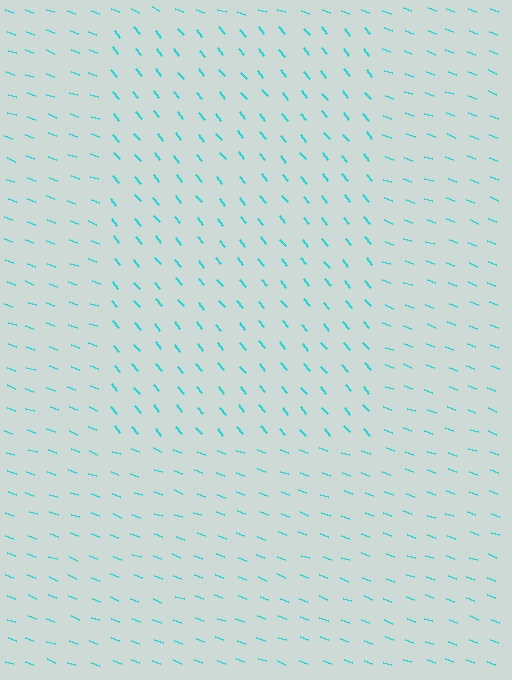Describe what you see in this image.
The image is filled with small cyan line segments. A rectangle region in the image has lines oriented differently from the surrounding lines, creating a visible texture boundary.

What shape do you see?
I see a rectangle.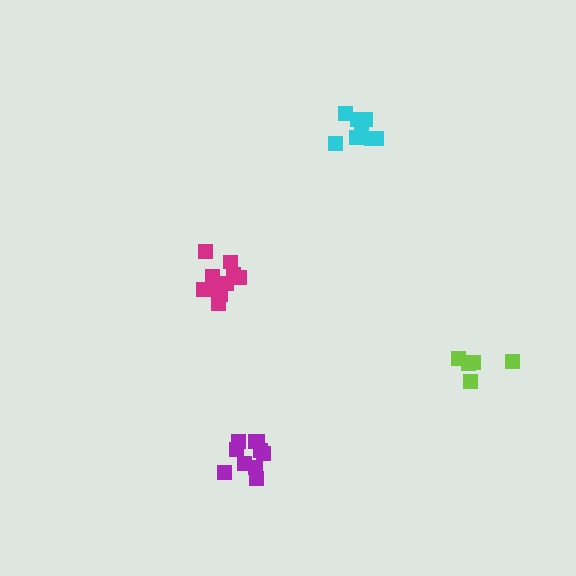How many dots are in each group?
Group 1: 5 dots, Group 2: 10 dots, Group 3: 8 dots, Group 4: 10 dots (33 total).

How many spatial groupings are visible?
There are 4 spatial groupings.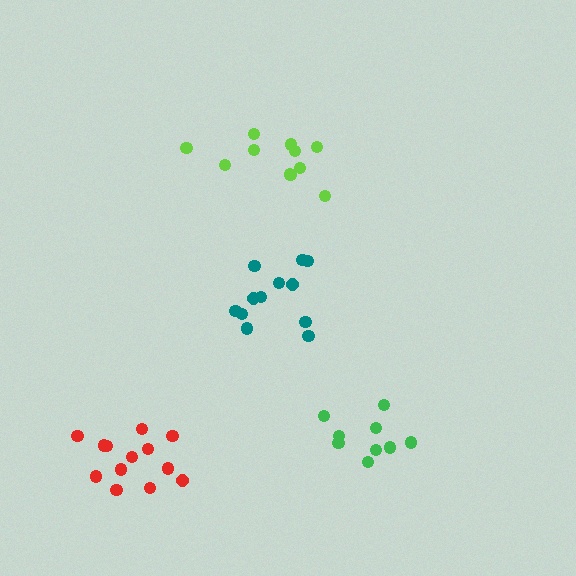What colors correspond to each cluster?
The clusters are colored: red, green, teal, lime.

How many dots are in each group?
Group 1: 13 dots, Group 2: 9 dots, Group 3: 12 dots, Group 4: 11 dots (45 total).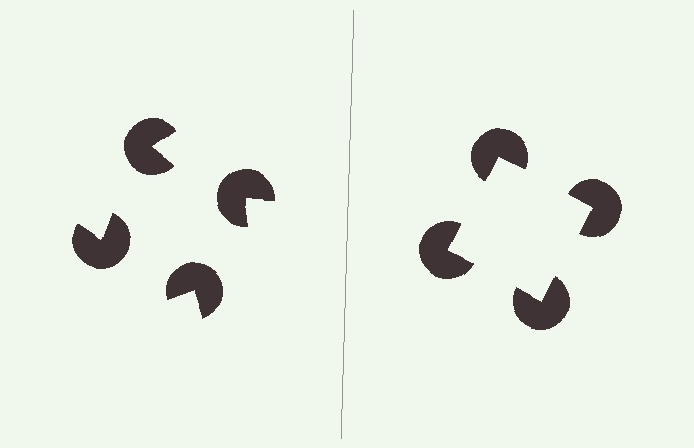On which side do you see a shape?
An illusory square appears on the right side. On the left side the wedge cuts are rotated, so no coherent shape forms.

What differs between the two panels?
The pac-man discs are positioned identically on both sides; only the wedge orientations differ. On the right they align to a square; on the left they are misaligned.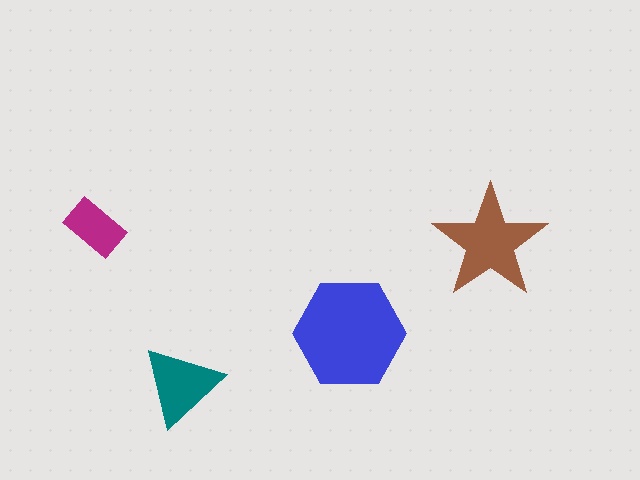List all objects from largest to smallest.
The blue hexagon, the brown star, the teal triangle, the magenta rectangle.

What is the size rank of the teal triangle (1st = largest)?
3rd.